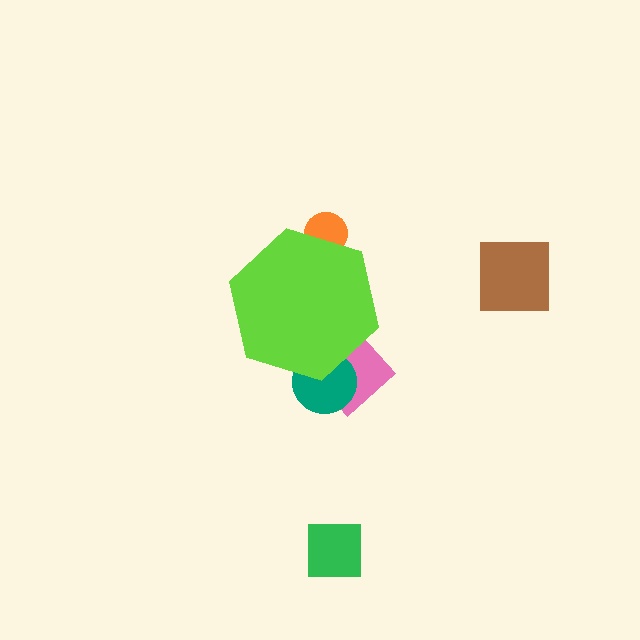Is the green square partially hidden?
No, the green square is fully visible.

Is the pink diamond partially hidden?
Yes, the pink diamond is partially hidden behind the lime hexagon.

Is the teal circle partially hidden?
Yes, the teal circle is partially hidden behind the lime hexagon.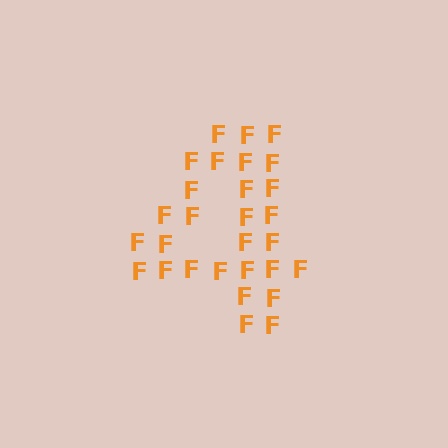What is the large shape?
The large shape is the digit 4.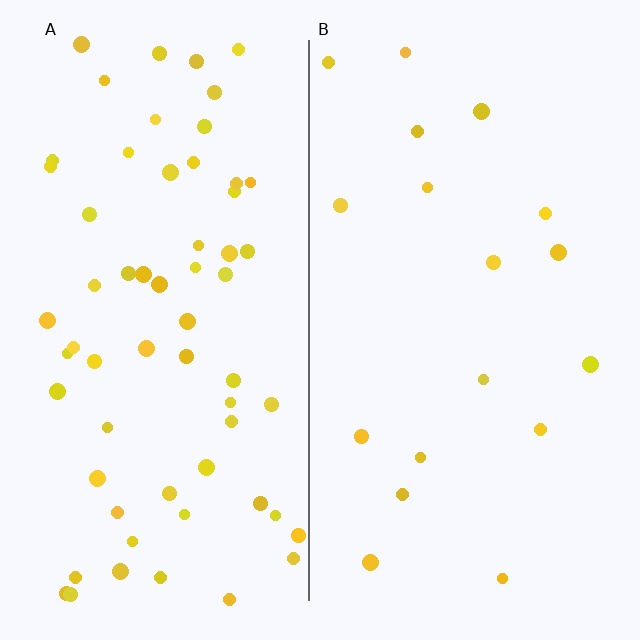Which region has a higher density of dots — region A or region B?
A (the left).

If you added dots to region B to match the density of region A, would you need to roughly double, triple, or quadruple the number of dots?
Approximately quadruple.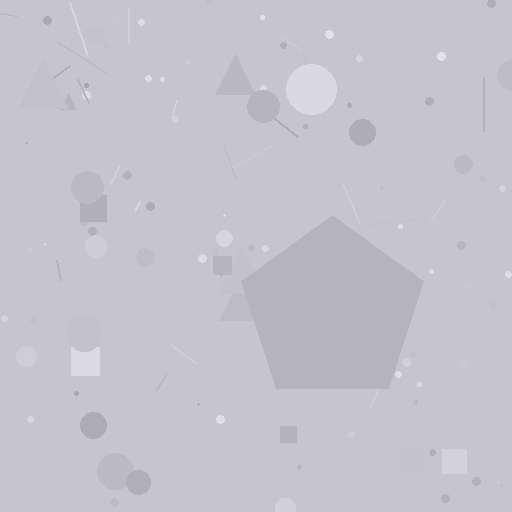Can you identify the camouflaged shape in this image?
The camouflaged shape is a pentagon.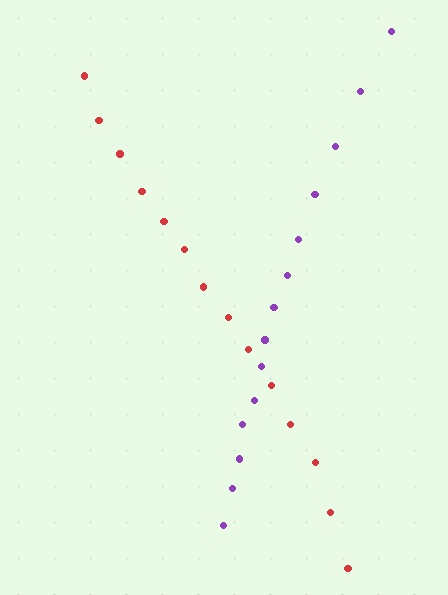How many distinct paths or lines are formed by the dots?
There are 2 distinct paths.